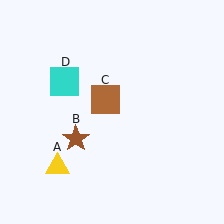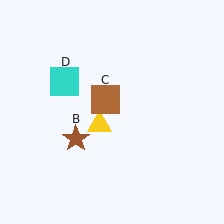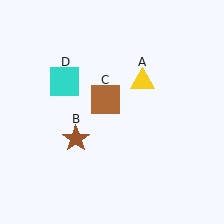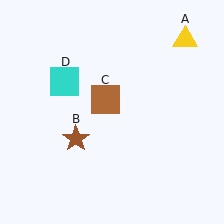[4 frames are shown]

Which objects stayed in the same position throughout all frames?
Brown star (object B) and brown square (object C) and cyan square (object D) remained stationary.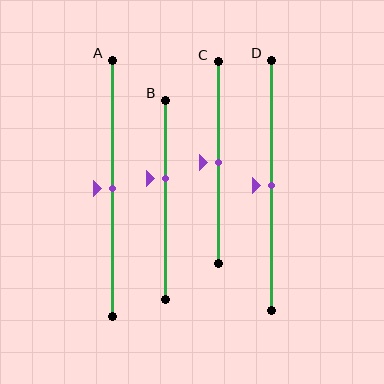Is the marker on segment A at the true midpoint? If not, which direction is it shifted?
Yes, the marker on segment A is at the true midpoint.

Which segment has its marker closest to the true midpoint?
Segment A has its marker closest to the true midpoint.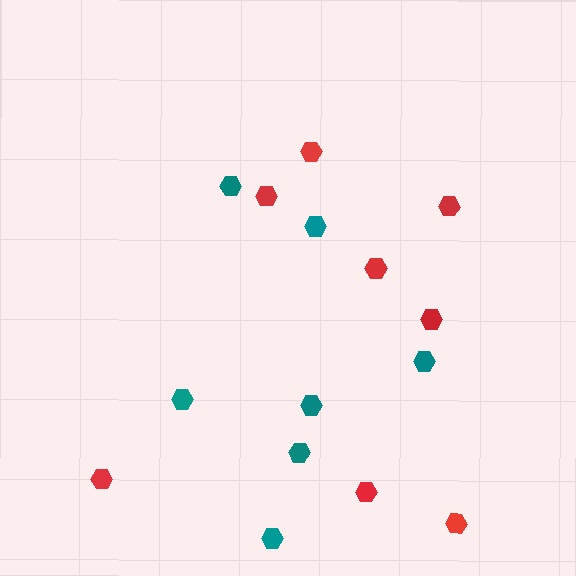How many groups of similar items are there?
There are 2 groups: one group of red hexagons (8) and one group of teal hexagons (7).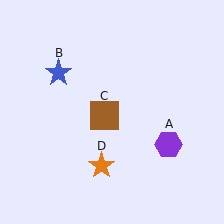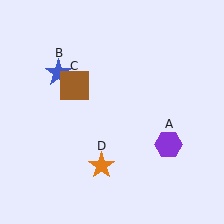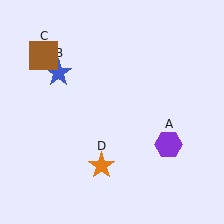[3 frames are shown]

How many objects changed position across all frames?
1 object changed position: brown square (object C).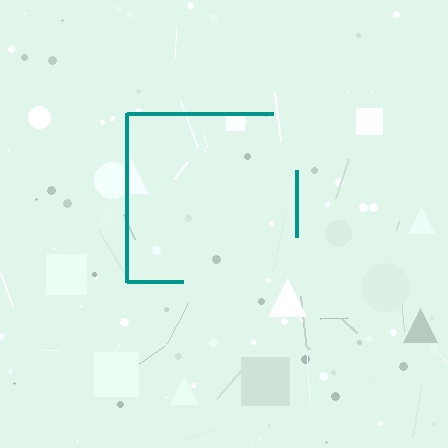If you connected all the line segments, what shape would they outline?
They would outline a square.